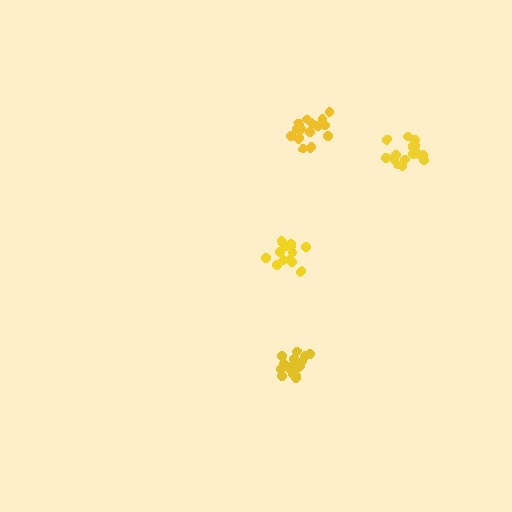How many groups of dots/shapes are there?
There are 4 groups.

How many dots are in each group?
Group 1: 16 dots, Group 2: 19 dots, Group 3: 14 dots, Group 4: 16 dots (65 total).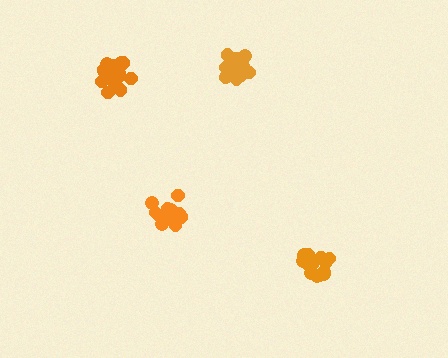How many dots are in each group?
Group 1: 16 dots, Group 2: 19 dots, Group 3: 16 dots, Group 4: 16 dots (67 total).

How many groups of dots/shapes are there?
There are 4 groups.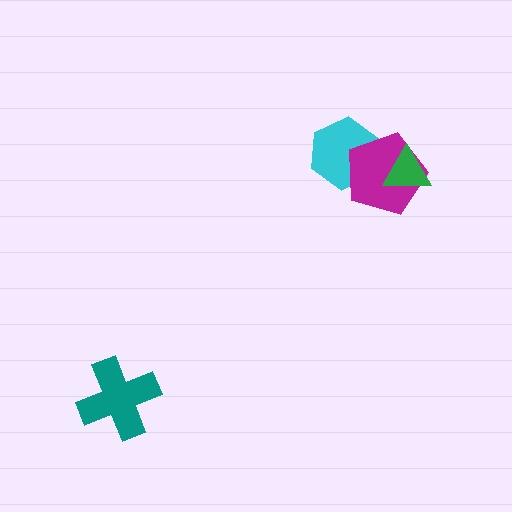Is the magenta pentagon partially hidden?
Yes, it is partially covered by another shape.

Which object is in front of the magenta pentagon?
The green triangle is in front of the magenta pentagon.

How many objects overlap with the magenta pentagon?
2 objects overlap with the magenta pentagon.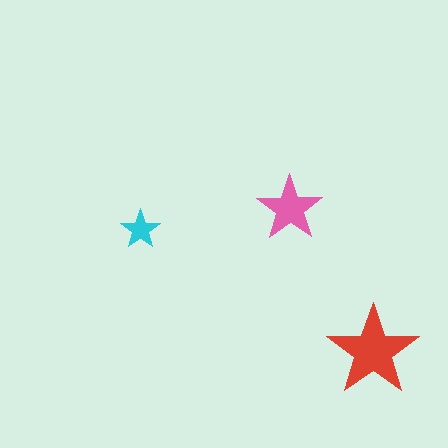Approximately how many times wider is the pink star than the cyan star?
About 1.5 times wider.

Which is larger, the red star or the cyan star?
The red one.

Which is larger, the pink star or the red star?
The red one.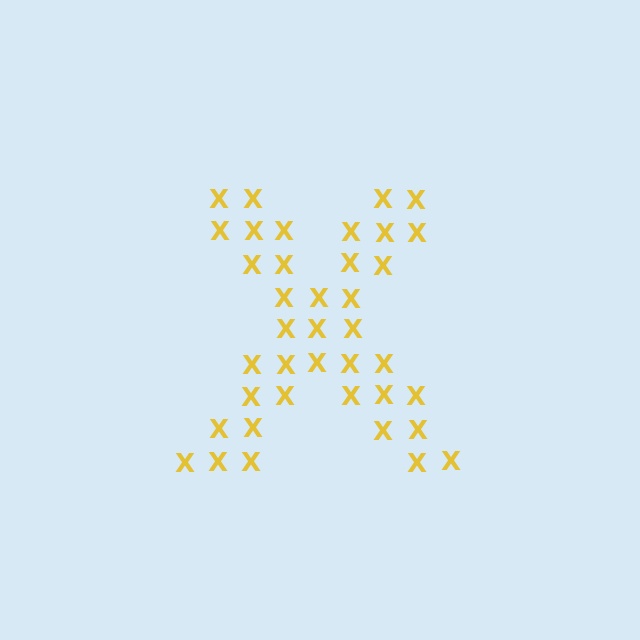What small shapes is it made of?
It is made of small letter X's.